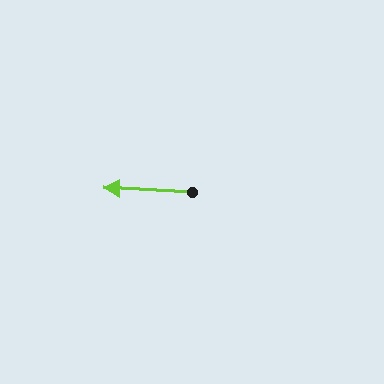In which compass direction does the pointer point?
West.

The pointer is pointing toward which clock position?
Roughly 9 o'clock.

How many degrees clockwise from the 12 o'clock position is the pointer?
Approximately 273 degrees.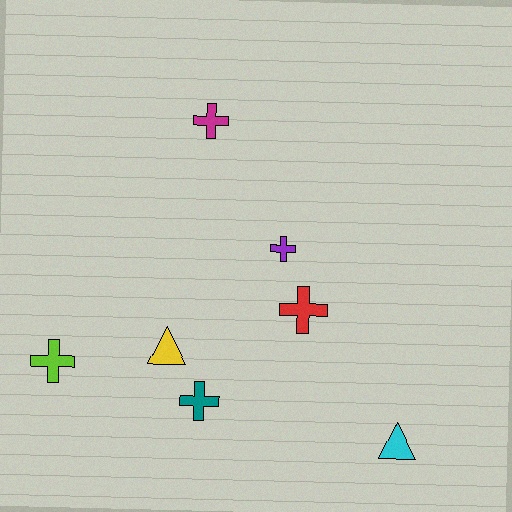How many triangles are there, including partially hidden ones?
There are 2 triangles.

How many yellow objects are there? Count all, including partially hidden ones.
There is 1 yellow object.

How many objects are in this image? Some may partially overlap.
There are 7 objects.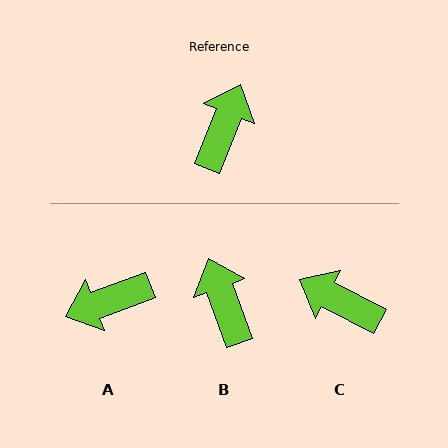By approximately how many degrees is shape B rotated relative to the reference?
Approximately 42 degrees counter-clockwise.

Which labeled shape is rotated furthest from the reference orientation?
A, about 132 degrees away.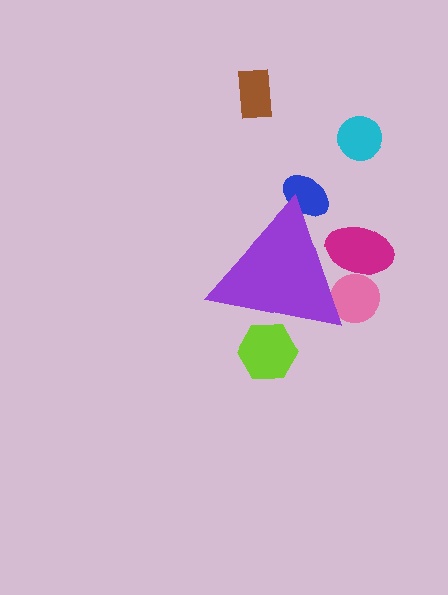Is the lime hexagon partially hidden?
Yes, the lime hexagon is partially hidden behind the purple triangle.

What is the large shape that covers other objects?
A purple triangle.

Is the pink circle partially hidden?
Yes, the pink circle is partially hidden behind the purple triangle.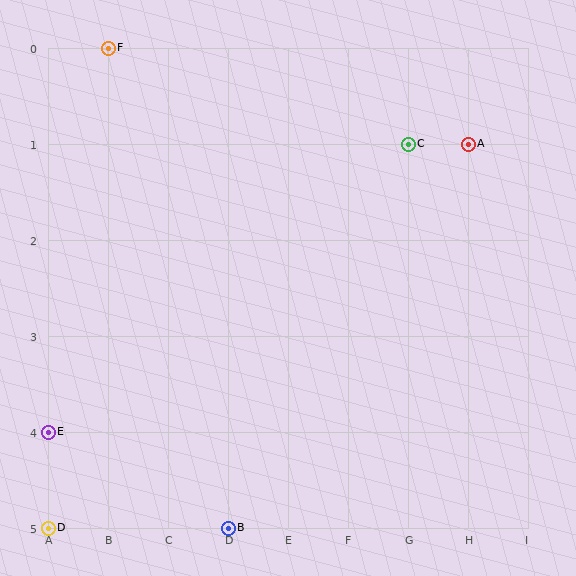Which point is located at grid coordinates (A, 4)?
Point E is at (A, 4).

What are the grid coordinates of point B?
Point B is at grid coordinates (D, 5).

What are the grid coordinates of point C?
Point C is at grid coordinates (G, 1).